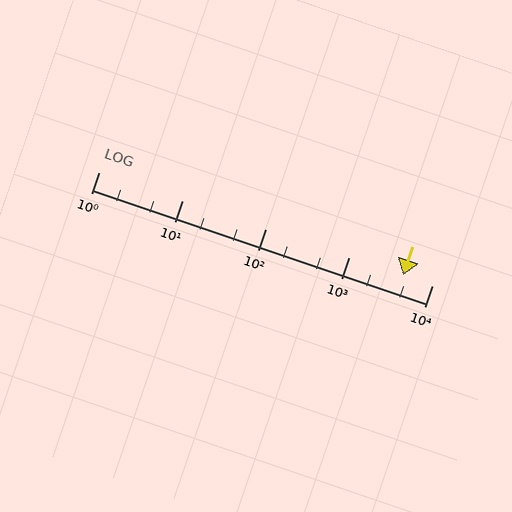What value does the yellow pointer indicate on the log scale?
The pointer indicates approximately 4500.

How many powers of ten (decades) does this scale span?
The scale spans 4 decades, from 1 to 10000.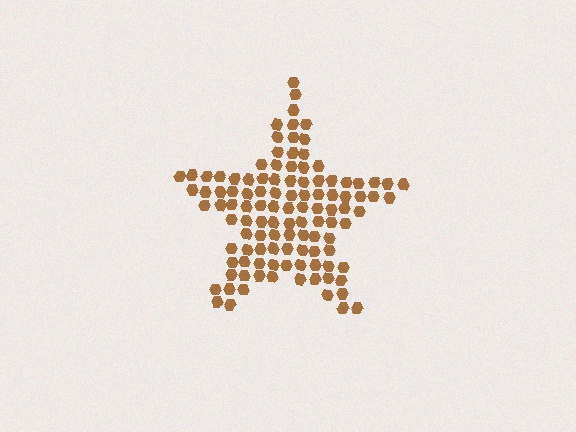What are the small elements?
The small elements are hexagons.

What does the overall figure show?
The overall figure shows a star.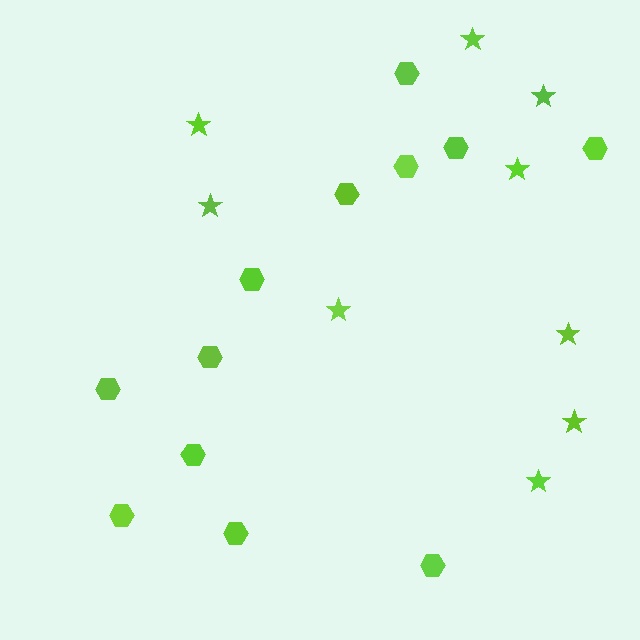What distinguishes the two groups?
There are 2 groups: one group of hexagons (12) and one group of stars (9).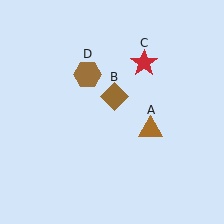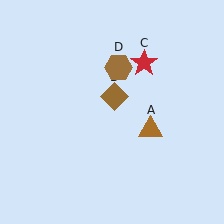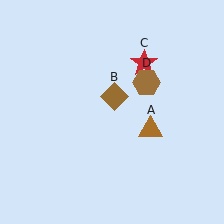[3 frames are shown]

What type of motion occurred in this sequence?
The brown hexagon (object D) rotated clockwise around the center of the scene.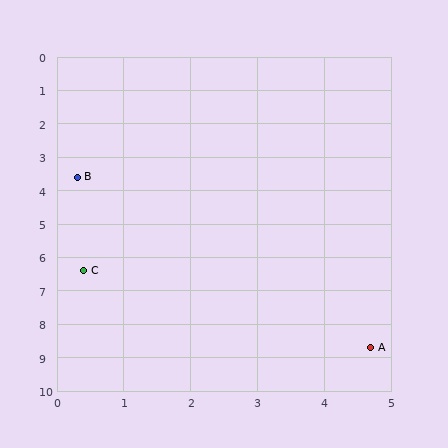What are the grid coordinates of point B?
Point B is at approximately (0.3, 3.6).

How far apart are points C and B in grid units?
Points C and B are about 2.8 grid units apart.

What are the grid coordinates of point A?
Point A is at approximately (4.7, 8.7).